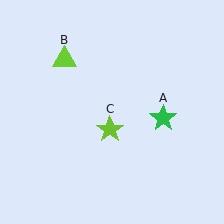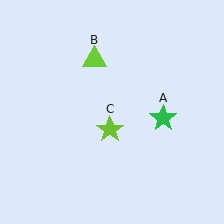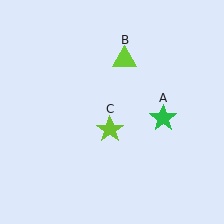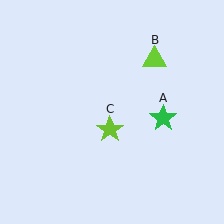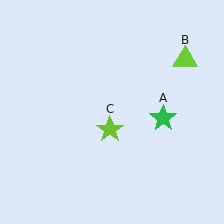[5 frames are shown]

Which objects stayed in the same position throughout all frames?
Green star (object A) and lime star (object C) remained stationary.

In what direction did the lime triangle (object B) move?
The lime triangle (object B) moved right.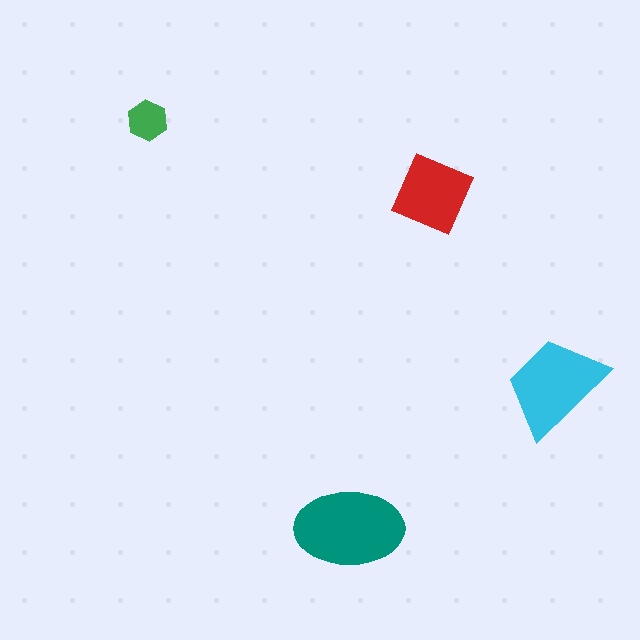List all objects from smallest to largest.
The green hexagon, the red diamond, the cyan trapezoid, the teal ellipse.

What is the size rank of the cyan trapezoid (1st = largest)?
2nd.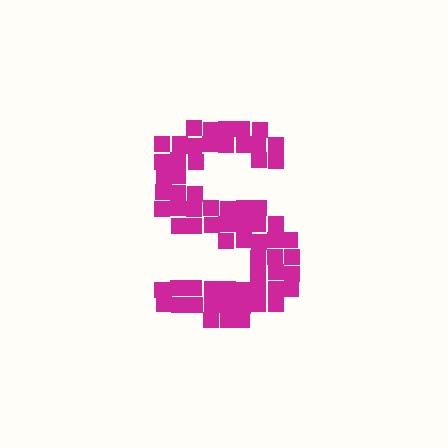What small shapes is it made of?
It is made of small squares.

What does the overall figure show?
The overall figure shows the letter S.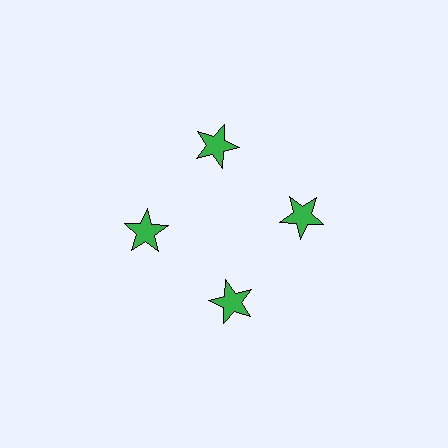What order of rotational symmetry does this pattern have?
This pattern has 4-fold rotational symmetry.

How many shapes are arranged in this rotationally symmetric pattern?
There are 4 shapes, arranged in 4 groups of 1.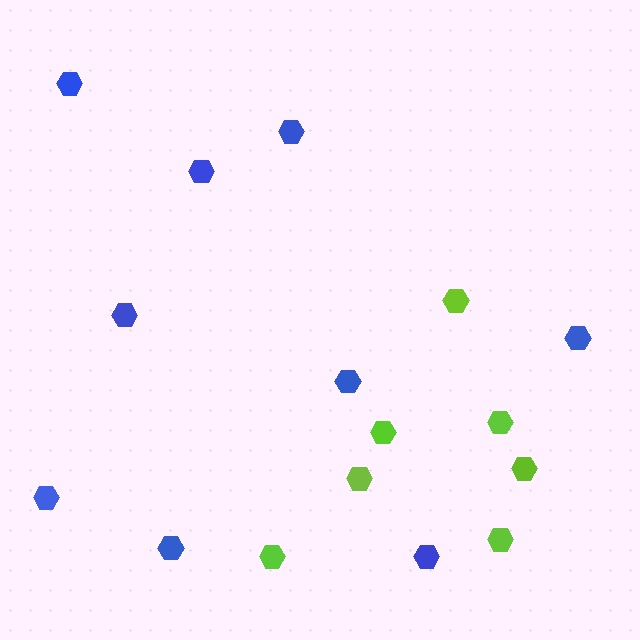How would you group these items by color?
There are 2 groups: one group of lime hexagons (7) and one group of blue hexagons (9).